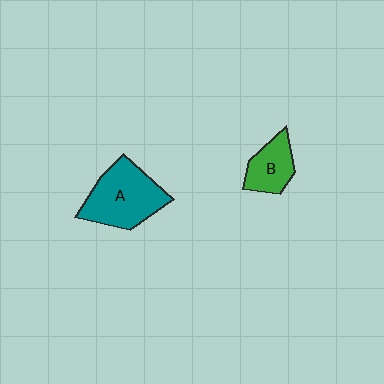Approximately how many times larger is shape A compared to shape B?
Approximately 1.9 times.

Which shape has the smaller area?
Shape B (green).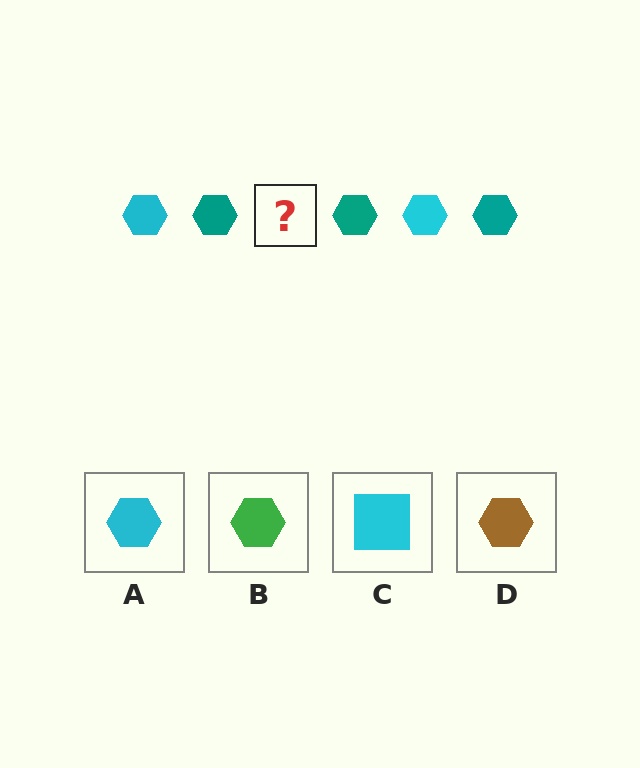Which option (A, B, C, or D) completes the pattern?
A.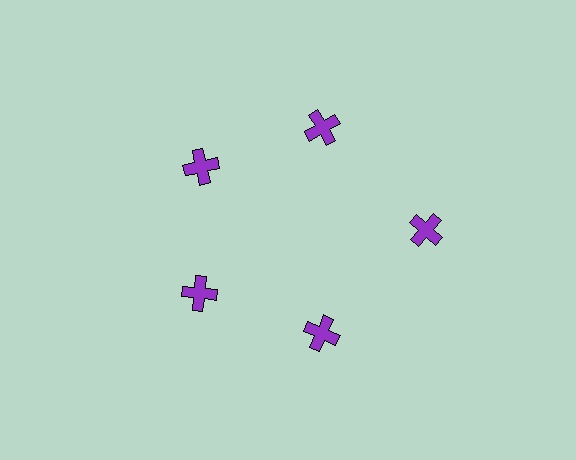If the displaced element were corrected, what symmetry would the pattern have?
It would have 5-fold rotational symmetry — the pattern would map onto itself every 72 degrees.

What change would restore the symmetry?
The symmetry would be restored by moving it inward, back onto the ring so that all 5 crosses sit at equal angles and equal distance from the center.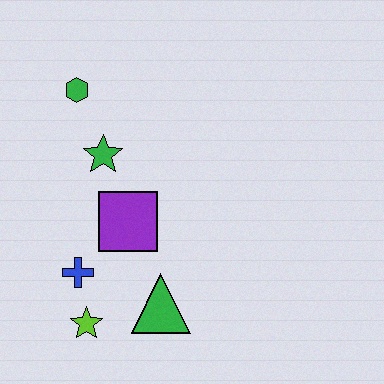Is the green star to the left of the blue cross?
No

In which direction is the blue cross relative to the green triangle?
The blue cross is to the left of the green triangle.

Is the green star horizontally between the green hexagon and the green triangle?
Yes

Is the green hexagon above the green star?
Yes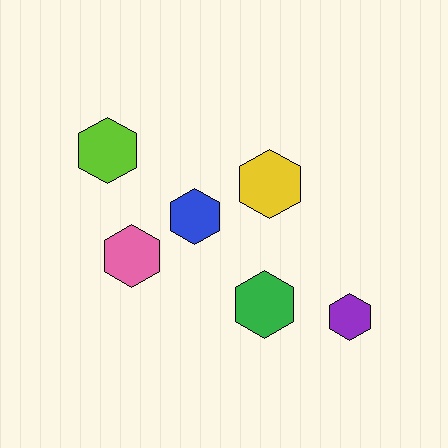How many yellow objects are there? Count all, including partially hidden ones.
There is 1 yellow object.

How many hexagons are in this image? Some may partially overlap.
There are 6 hexagons.